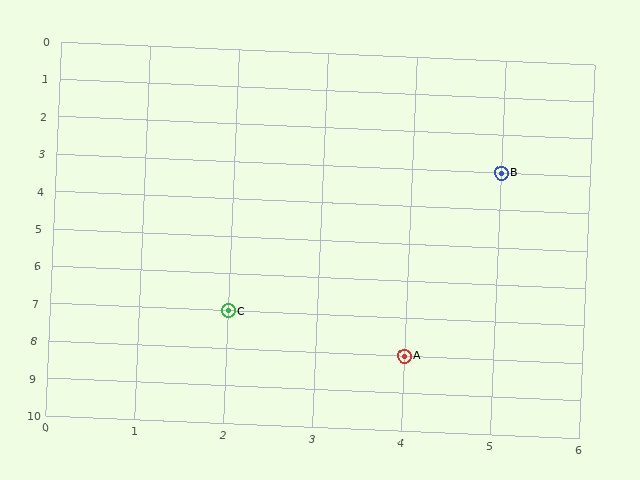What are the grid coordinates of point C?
Point C is at grid coordinates (2, 7).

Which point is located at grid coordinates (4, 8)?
Point A is at (4, 8).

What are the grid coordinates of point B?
Point B is at grid coordinates (5, 3).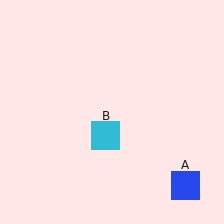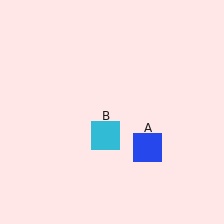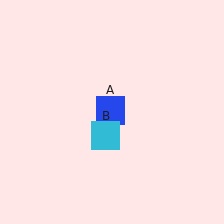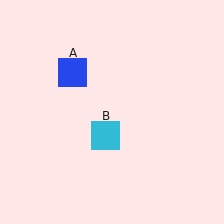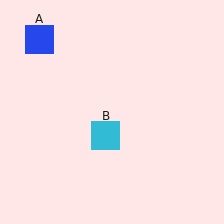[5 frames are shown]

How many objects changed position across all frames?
1 object changed position: blue square (object A).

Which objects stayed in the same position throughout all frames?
Cyan square (object B) remained stationary.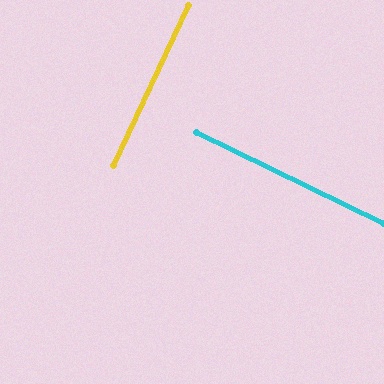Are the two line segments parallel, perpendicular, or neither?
Perpendicular — they meet at approximately 89°.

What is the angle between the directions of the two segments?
Approximately 89 degrees.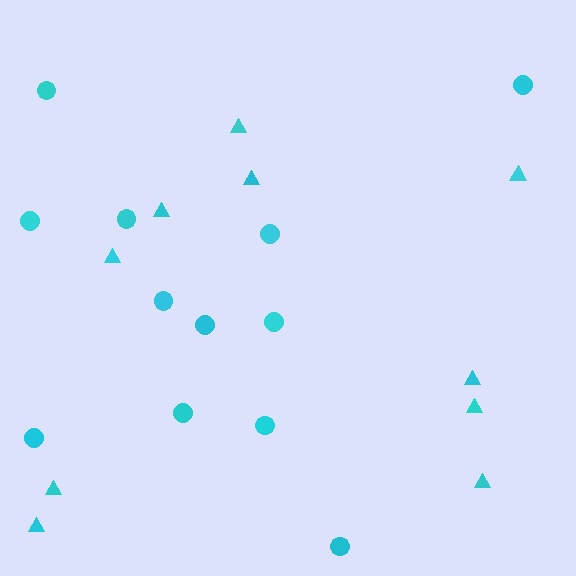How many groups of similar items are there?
There are 2 groups: one group of circles (12) and one group of triangles (10).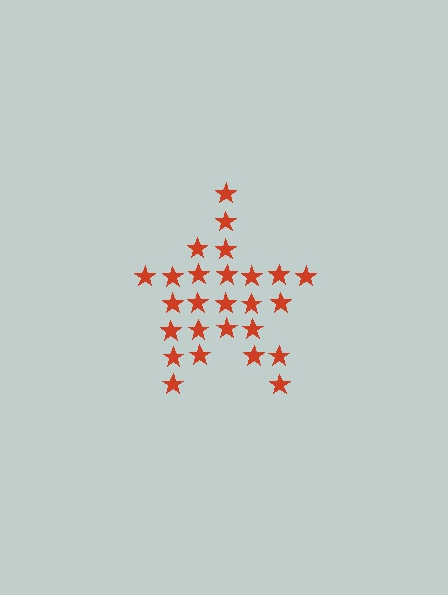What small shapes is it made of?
It is made of small stars.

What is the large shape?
The large shape is a star.